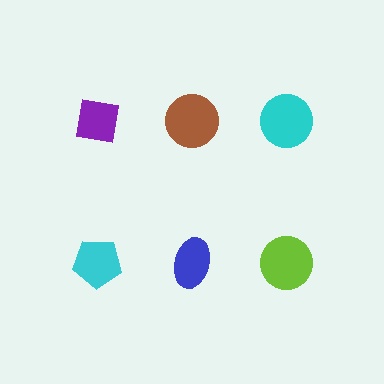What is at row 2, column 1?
A cyan pentagon.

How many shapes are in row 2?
3 shapes.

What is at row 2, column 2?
A blue ellipse.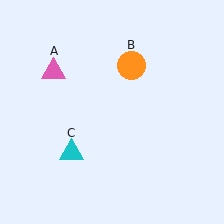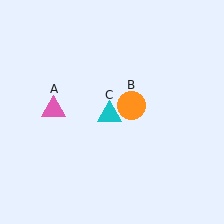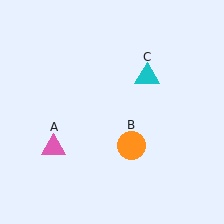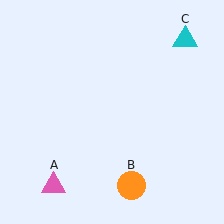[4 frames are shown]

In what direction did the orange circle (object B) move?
The orange circle (object B) moved down.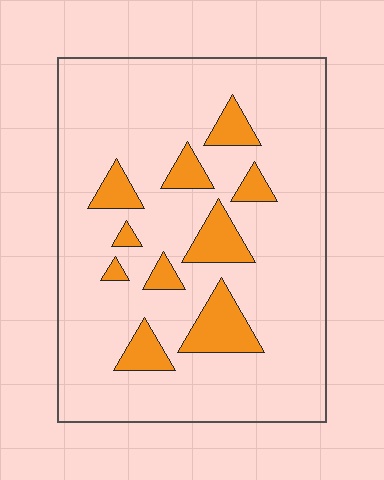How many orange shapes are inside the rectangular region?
10.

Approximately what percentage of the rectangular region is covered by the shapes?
Approximately 15%.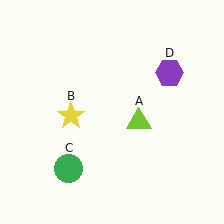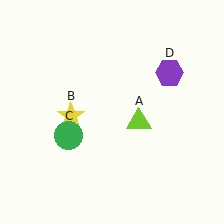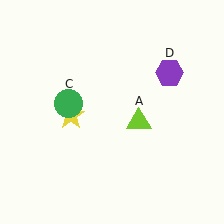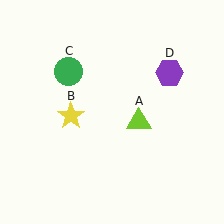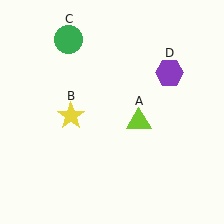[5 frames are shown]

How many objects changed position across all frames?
1 object changed position: green circle (object C).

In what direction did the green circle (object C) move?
The green circle (object C) moved up.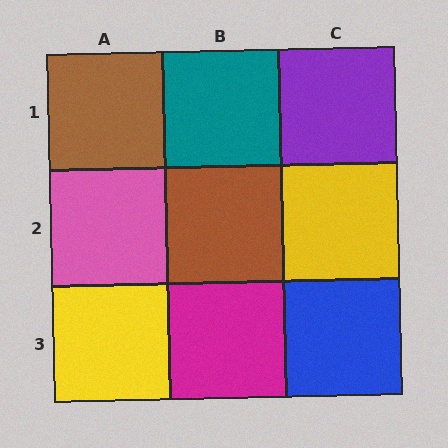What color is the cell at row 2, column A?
Pink.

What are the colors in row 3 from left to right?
Yellow, magenta, blue.